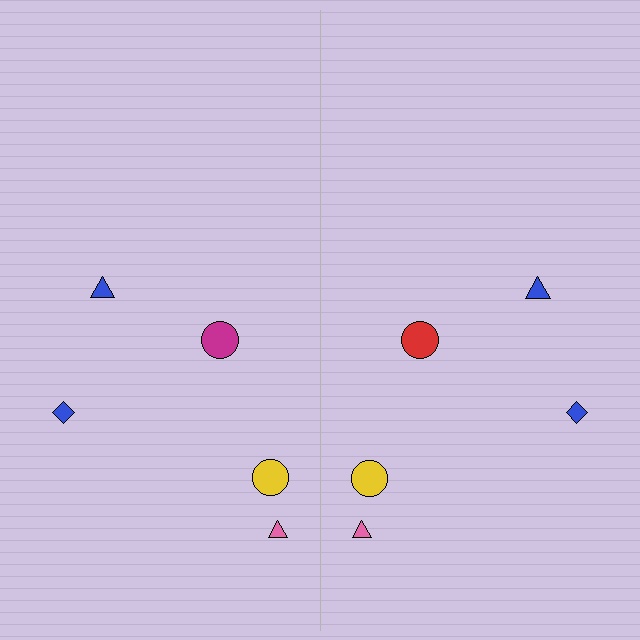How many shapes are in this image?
There are 10 shapes in this image.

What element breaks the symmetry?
The red circle on the right side breaks the symmetry — its mirror counterpart is magenta.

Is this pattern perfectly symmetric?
No, the pattern is not perfectly symmetric. The red circle on the right side breaks the symmetry — its mirror counterpart is magenta.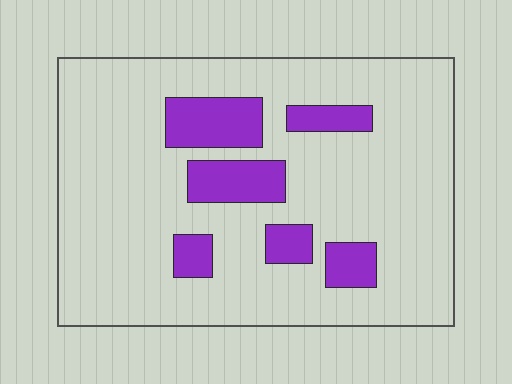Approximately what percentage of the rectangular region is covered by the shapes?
Approximately 15%.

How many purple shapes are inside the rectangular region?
6.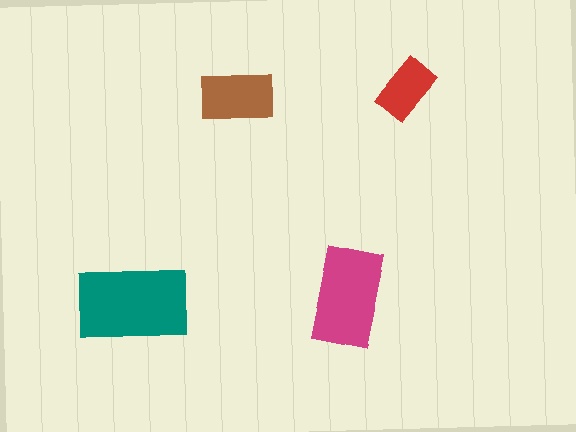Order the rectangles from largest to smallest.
the teal one, the magenta one, the brown one, the red one.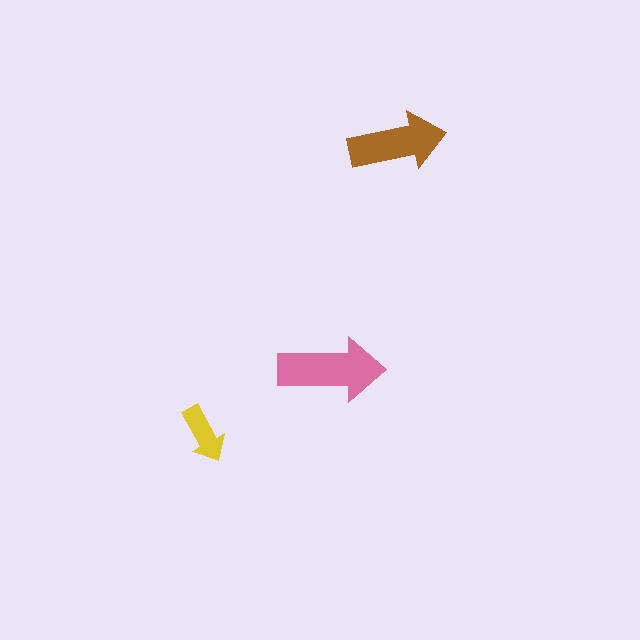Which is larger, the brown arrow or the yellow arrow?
The brown one.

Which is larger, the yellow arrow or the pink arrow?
The pink one.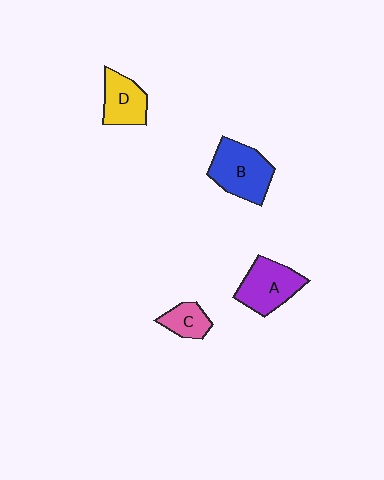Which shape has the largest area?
Shape B (blue).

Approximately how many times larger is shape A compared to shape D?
Approximately 1.3 times.